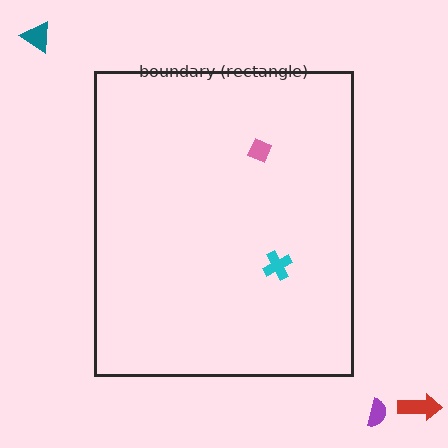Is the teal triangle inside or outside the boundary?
Outside.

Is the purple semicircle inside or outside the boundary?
Outside.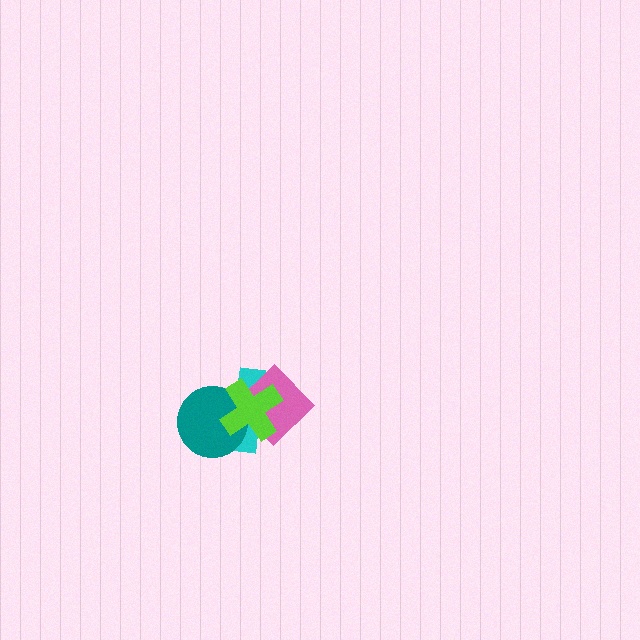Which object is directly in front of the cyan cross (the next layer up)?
The pink diamond is directly in front of the cyan cross.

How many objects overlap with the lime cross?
3 objects overlap with the lime cross.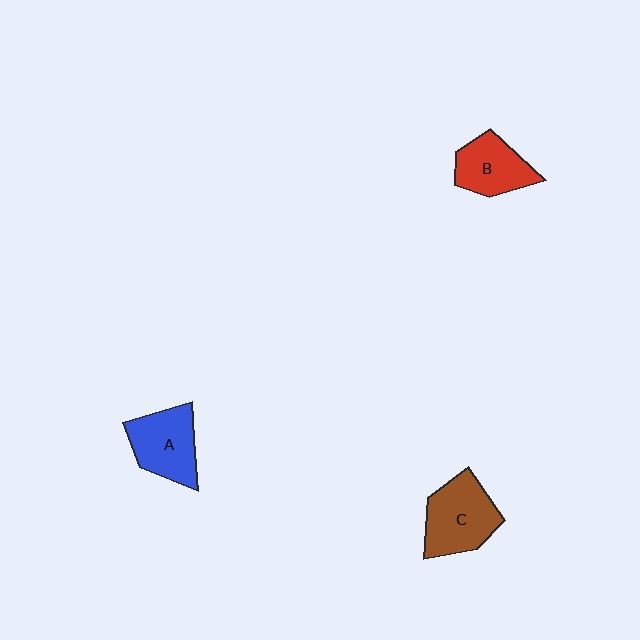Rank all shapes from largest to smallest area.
From largest to smallest: C (brown), A (blue), B (red).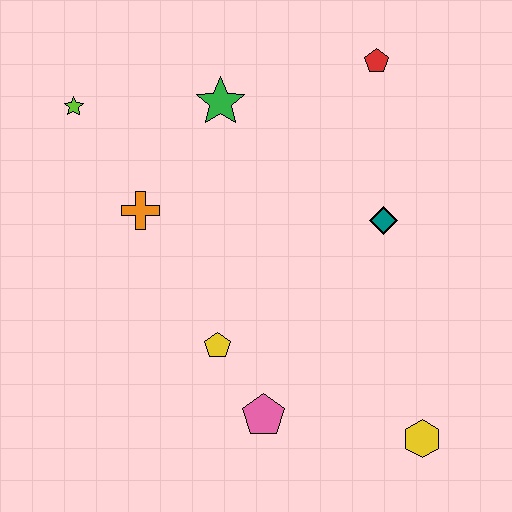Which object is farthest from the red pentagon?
The yellow hexagon is farthest from the red pentagon.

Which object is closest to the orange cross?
The lime star is closest to the orange cross.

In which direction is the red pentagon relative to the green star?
The red pentagon is to the right of the green star.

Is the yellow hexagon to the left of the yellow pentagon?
No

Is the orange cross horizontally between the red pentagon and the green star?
No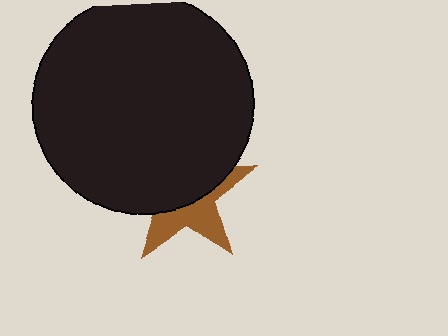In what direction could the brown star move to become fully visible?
The brown star could move down. That would shift it out from behind the black circle entirely.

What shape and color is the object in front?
The object in front is a black circle.